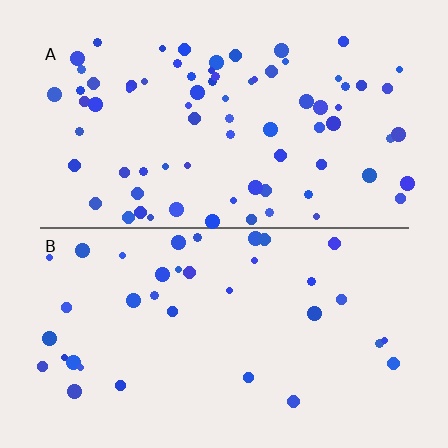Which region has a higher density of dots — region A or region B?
A (the top).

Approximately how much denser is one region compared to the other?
Approximately 2.1× — region A over region B.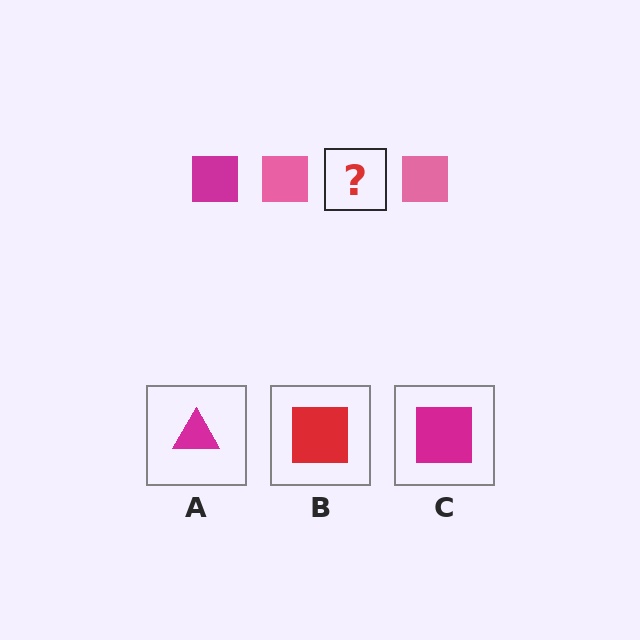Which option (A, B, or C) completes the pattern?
C.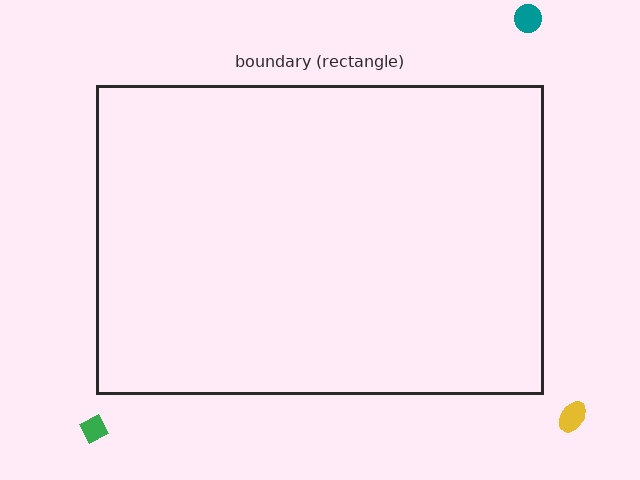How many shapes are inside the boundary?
0 inside, 3 outside.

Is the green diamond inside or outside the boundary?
Outside.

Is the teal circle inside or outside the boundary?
Outside.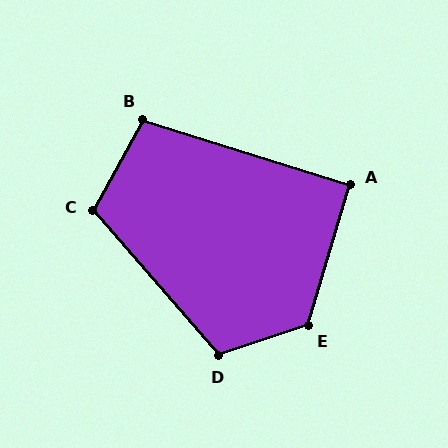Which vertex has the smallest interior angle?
A, at approximately 91 degrees.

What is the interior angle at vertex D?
Approximately 112 degrees (obtuse).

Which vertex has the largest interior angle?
E, at approximately 125 degrees.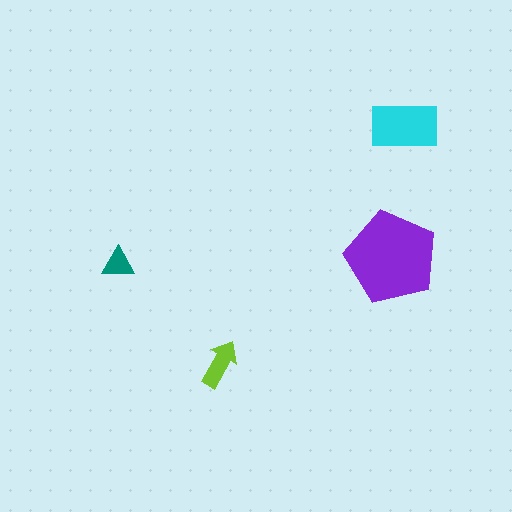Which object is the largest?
The purple pentagon.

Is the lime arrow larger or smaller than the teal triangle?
Larger.